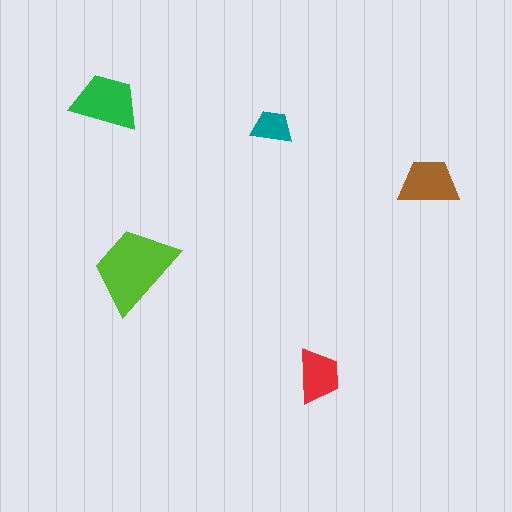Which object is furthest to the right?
The brown trapezoid is rightmost.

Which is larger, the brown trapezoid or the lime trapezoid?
The lime one.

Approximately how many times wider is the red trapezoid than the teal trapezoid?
About 1.5 times wider.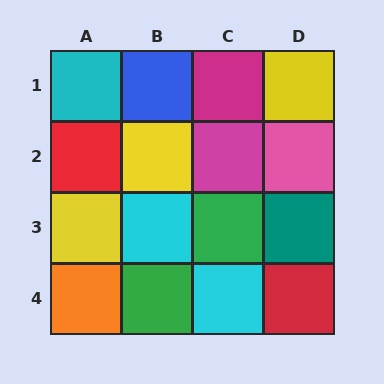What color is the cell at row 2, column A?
Red.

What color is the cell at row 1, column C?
Magenta.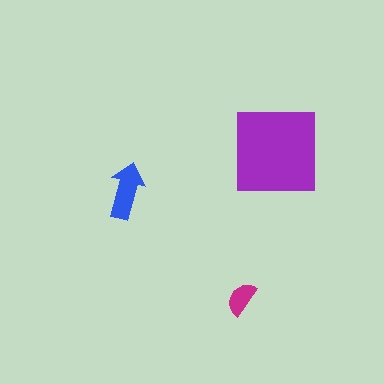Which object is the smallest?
The magenta semicircle.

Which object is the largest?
The purple square.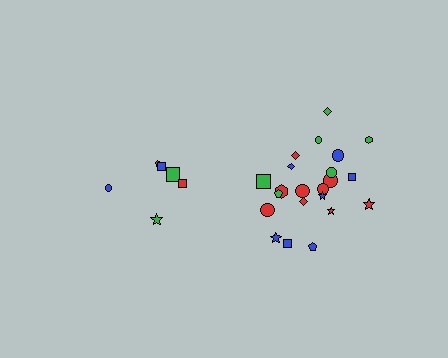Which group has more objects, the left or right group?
The right group.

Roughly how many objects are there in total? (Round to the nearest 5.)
Roughly 30 objects in total.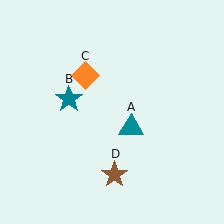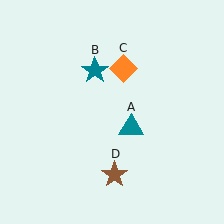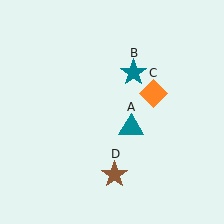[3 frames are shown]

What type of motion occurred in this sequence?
The teal star (object B), orange diamond (object C) rotated clockwise around the center of the scene.